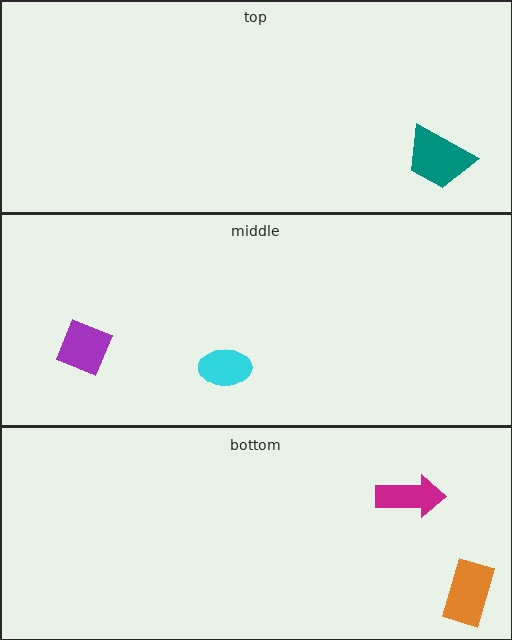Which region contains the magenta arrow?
The bottom region.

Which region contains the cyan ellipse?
The middle region.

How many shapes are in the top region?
1.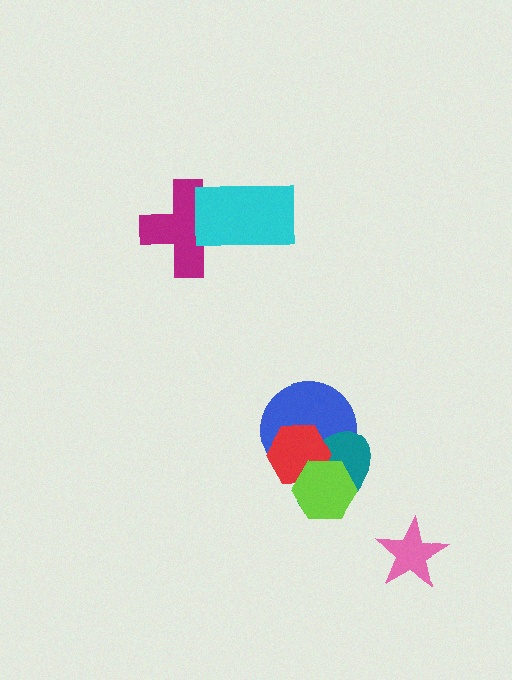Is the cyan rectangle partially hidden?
No, no other shape covers it.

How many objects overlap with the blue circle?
3 objects overlap with the blue circle.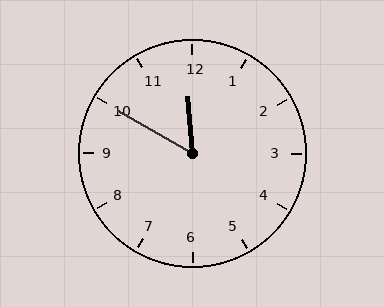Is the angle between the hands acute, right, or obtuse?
It is acute.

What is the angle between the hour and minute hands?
Approximately 55 degrees.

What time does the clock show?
11:50.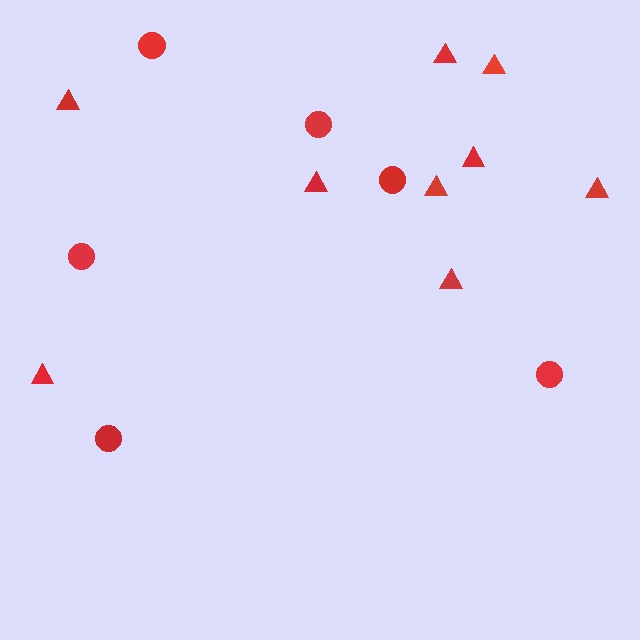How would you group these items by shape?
There are 2 groups: one group of triangles (9) and one group of circles (6).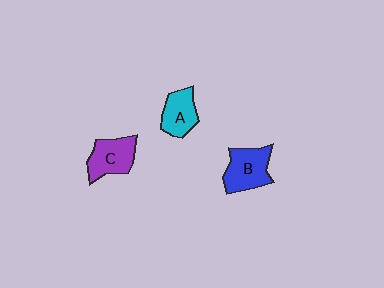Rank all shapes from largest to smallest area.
From largest to smallest: B (blue), C (purple), A (cyan).